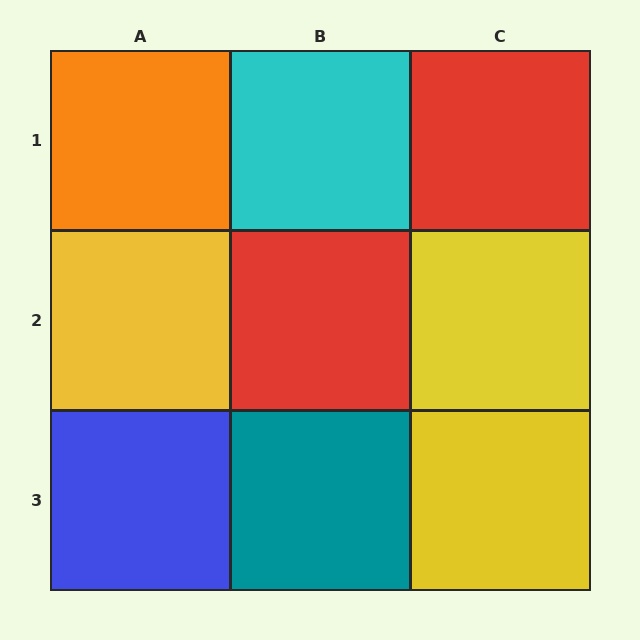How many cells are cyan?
1 cell is cyan.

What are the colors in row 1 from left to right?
Orange, cyan, red.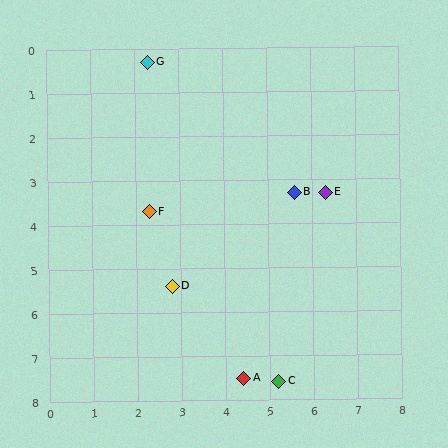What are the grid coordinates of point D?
Point D is at approximately (2.8, 5.4).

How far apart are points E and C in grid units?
Points E and C are about 4.4 grid units apart.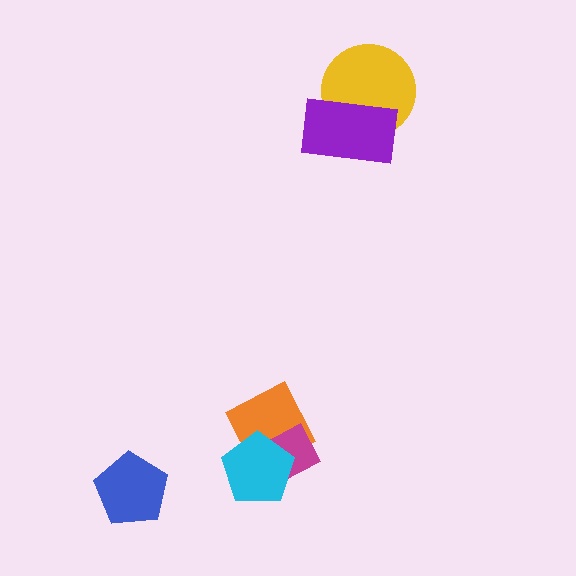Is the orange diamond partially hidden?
Yes, it is partially covered by another shape.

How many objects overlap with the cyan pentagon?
2 objects overlap with the cyan pentagon.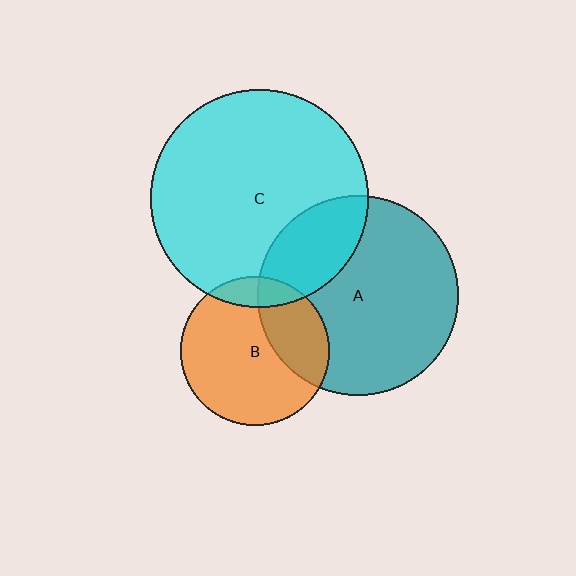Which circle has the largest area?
Circle C (cyan).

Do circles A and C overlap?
Yes.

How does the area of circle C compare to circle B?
Approximately 2.1 times.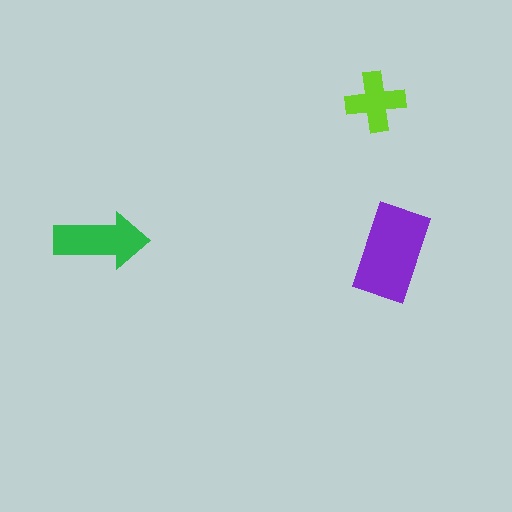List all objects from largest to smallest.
The purple rectangle, the green arrow, the lime cross.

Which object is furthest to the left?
The green arrow is leftmost.